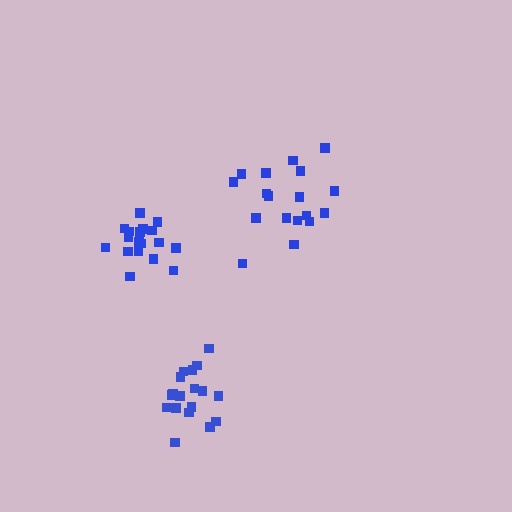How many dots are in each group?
Group 1: 18 dots, Group 2: 18 dots, Group 3: 18 dots (54 total).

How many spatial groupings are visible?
There are 3 spatial groupings.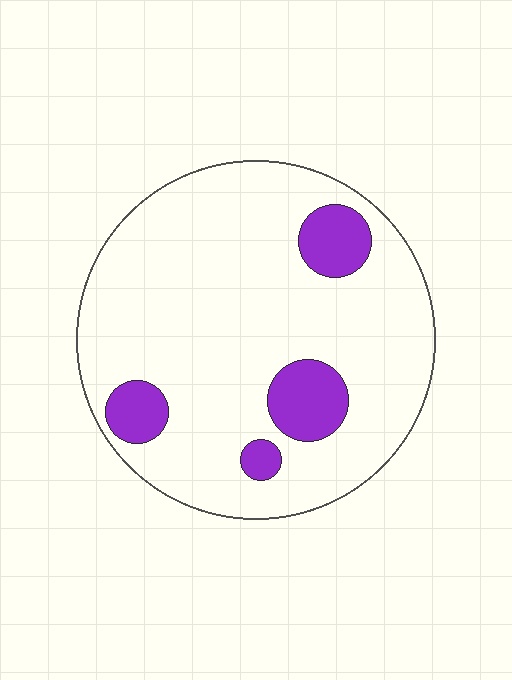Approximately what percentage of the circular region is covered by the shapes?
Approximately 15%.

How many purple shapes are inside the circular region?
4.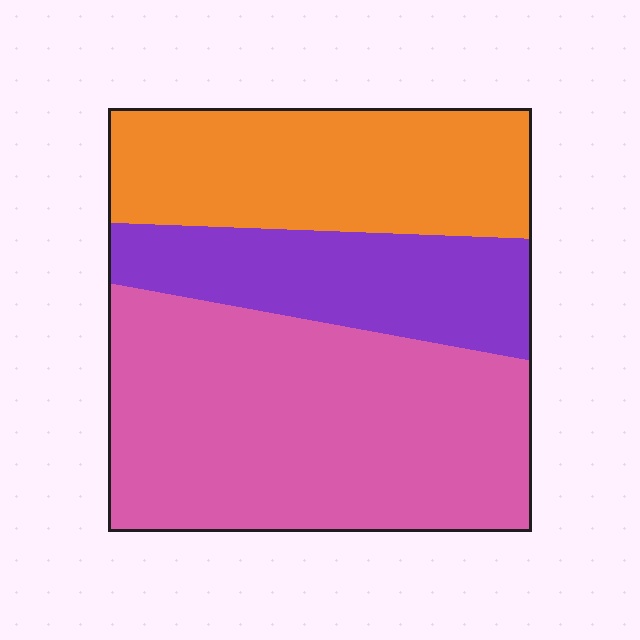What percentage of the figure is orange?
Orange takes up about one quarter (1/4) of the figure.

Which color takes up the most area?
Pink, at roughly 50%.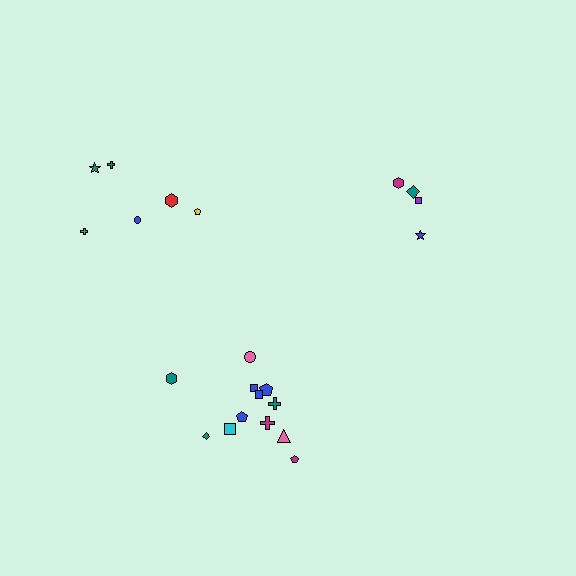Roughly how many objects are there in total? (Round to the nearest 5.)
Roughly 20 objects in total.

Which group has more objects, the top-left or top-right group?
The top-left group.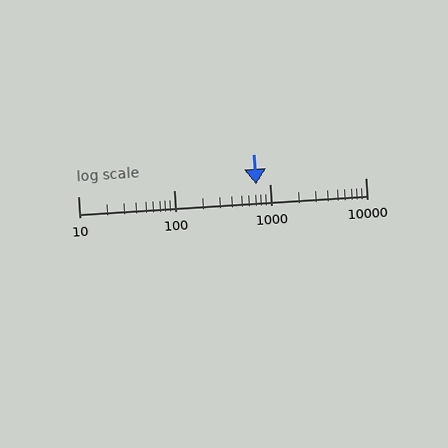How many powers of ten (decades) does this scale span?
The scale spans 3 decades, from 10 to 10000.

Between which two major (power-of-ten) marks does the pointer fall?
The pointer is between 100 and 1000.